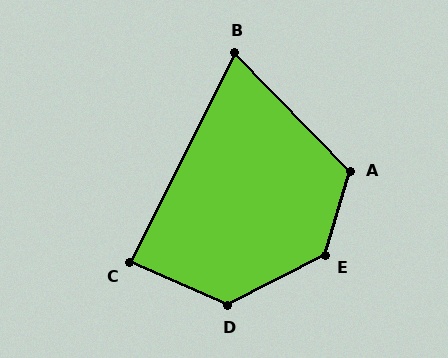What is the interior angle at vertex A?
Approximately 119 degrees (obtuse).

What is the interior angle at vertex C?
Approximately 87 degrees (approximately right).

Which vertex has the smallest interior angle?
B, at approximately 71 degrees.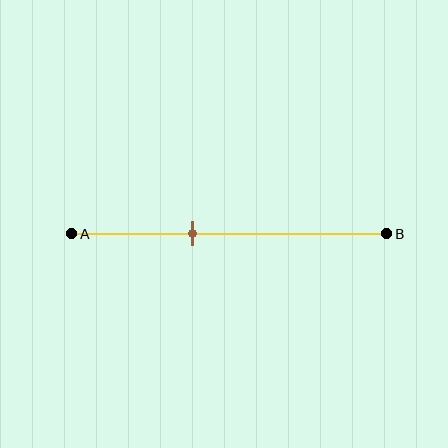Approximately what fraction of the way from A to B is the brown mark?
The brown mark is approximately 40% of the way from A to B.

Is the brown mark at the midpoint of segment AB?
No, the mark is at about 40% from A, not at the 50% midpoint.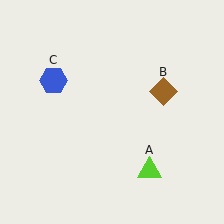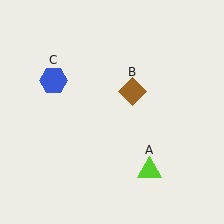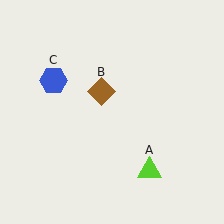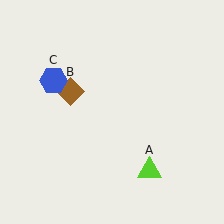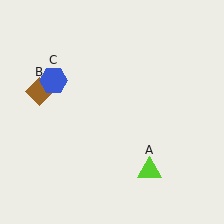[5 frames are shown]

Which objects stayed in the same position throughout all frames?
Lime triangle (object A) and blue hexagon (object C) remained stationary.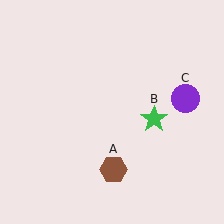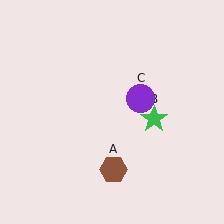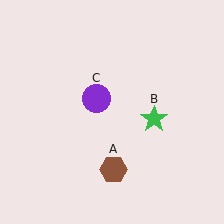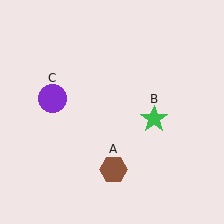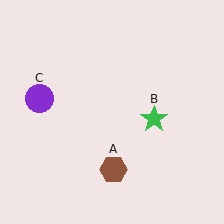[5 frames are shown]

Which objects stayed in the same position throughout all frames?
Brown hexagon (object A) and green star (object B) remained stationary.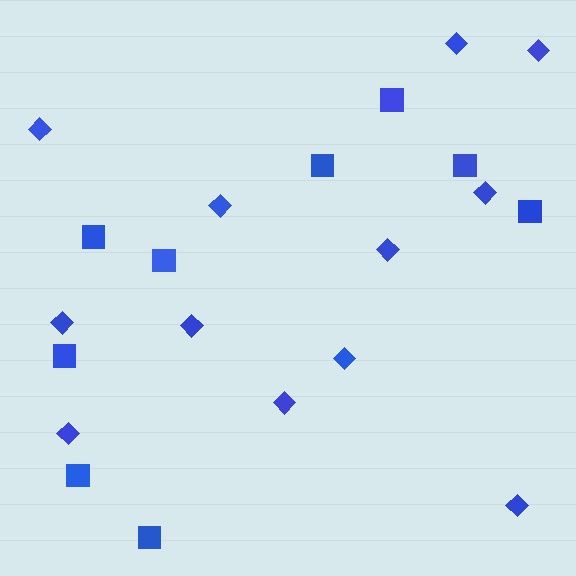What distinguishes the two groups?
There are 2 groups: one group of squares (9) and one group of diamonds (12).